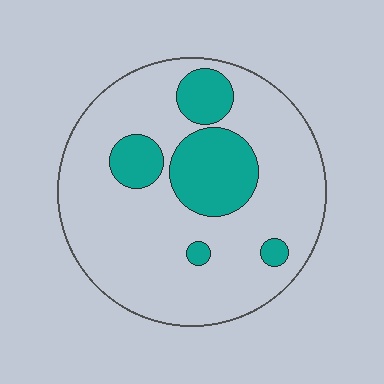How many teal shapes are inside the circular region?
5.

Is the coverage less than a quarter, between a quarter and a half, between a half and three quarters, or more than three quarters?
Less than a quarter.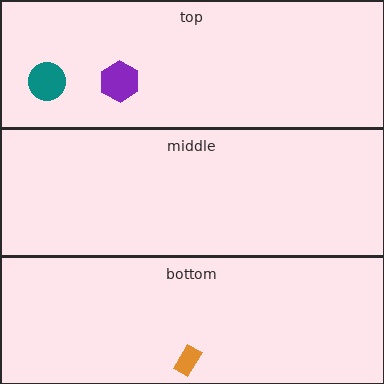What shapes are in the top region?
The teal circle, the purple hexagon.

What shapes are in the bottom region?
The orange rectangle.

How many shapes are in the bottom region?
1.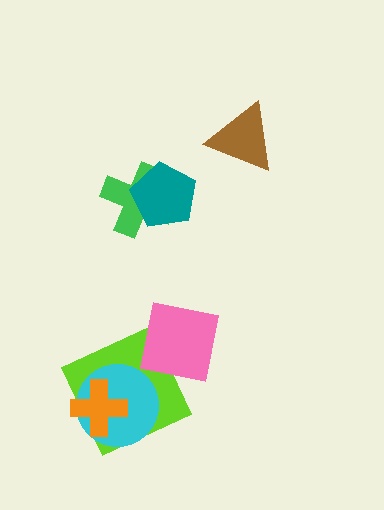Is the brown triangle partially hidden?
No, no other shape covers it.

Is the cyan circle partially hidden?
Yes, it is partially covered by another shape.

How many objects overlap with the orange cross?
2 objects overlap with the orange cross.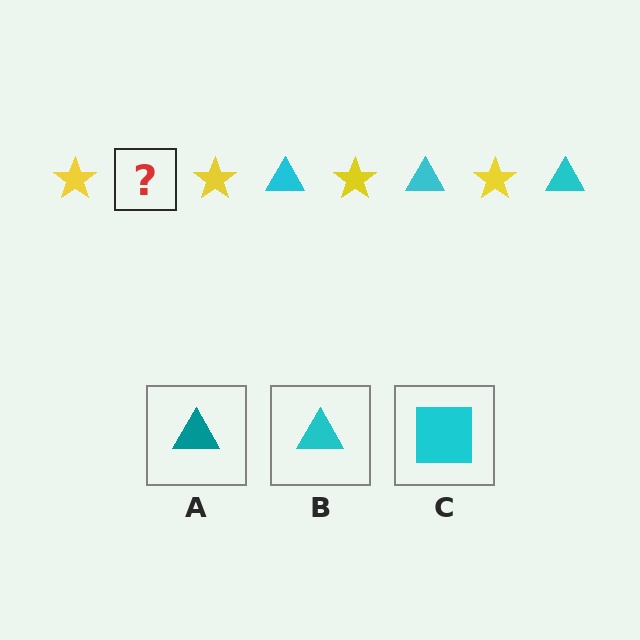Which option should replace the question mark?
Option B.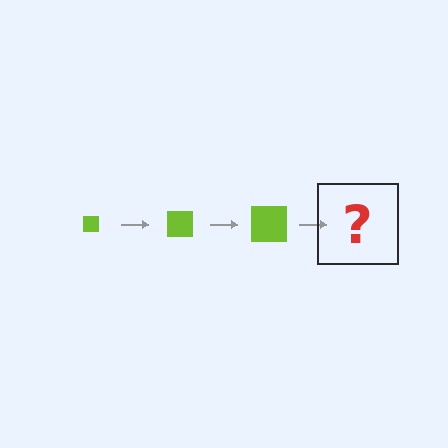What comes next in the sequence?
The next element should be a lime square, larger than the previous one.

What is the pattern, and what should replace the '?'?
The pattern is that the square gets progressively larger each step. The '?' should be a lime square, larger than the previous one.